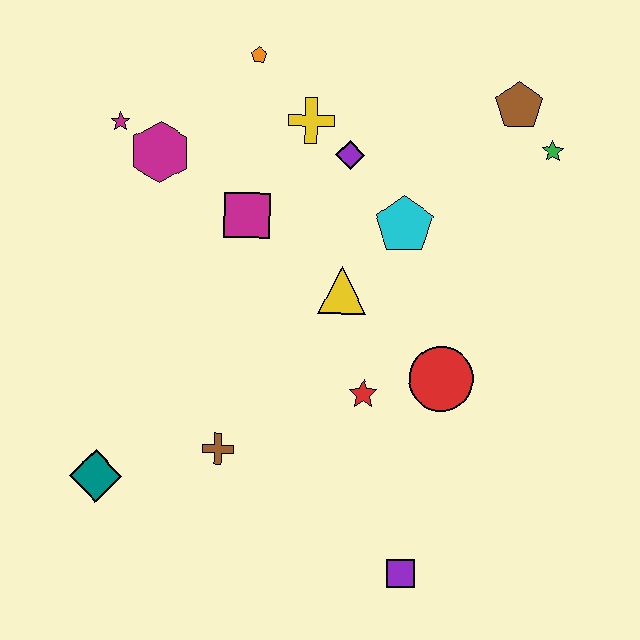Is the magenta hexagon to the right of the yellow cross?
No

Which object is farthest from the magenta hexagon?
The purple square is farthest from the magenta hexagon.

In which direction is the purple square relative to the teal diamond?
The purple square is to the right of the teal diamond.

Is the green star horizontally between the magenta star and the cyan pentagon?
No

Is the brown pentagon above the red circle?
Yes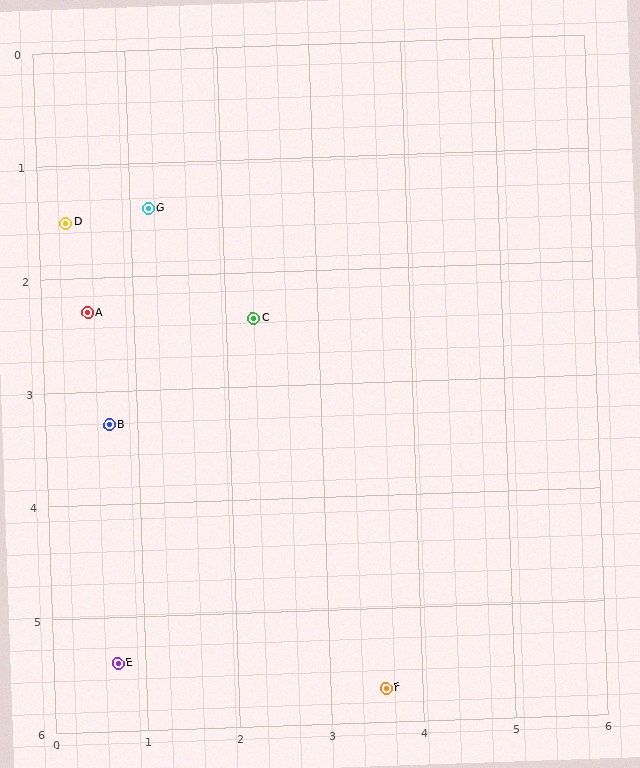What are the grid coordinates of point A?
Point A is at approximately (0.5, 2.3).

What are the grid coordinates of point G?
Point G is at approximately (1.2, 1.4).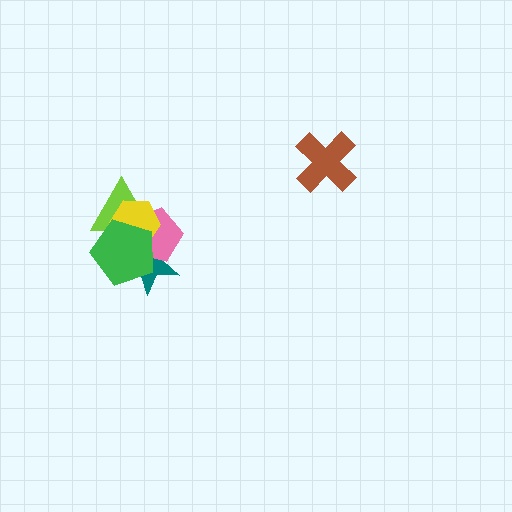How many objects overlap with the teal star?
4 objects overlap with the teal star.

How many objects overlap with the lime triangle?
4 objects overlap with the lime triangle.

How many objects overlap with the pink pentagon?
4 objects overlap with the pink pentagon.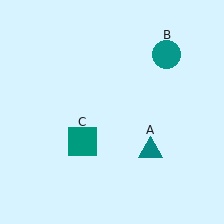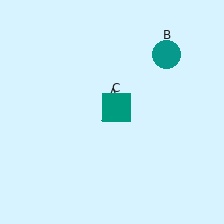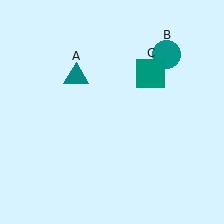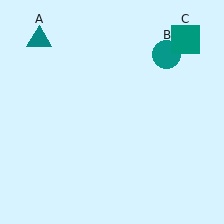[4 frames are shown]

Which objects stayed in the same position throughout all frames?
Teal circle (object B) remained stationary.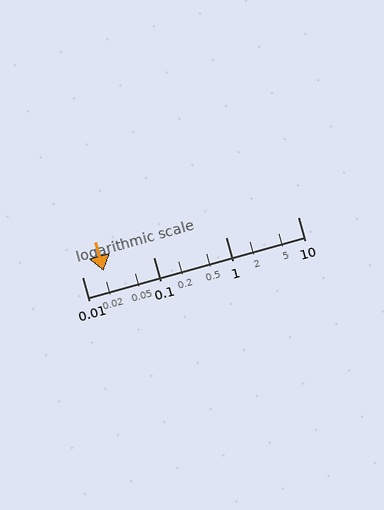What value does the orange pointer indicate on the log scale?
The pointer indicates approximately 0.02.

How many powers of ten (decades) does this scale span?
The scale spans 3 decades, from 0.01 to 10.